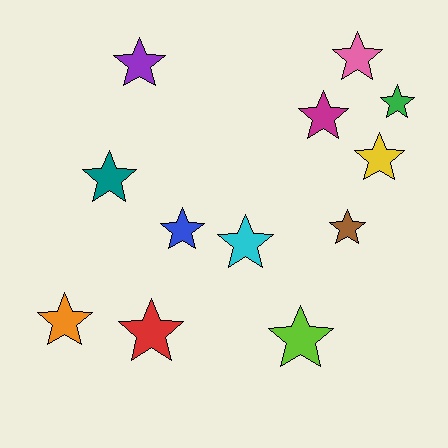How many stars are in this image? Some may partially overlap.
There are 12 stars.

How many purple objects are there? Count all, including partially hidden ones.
There is 1 purple object.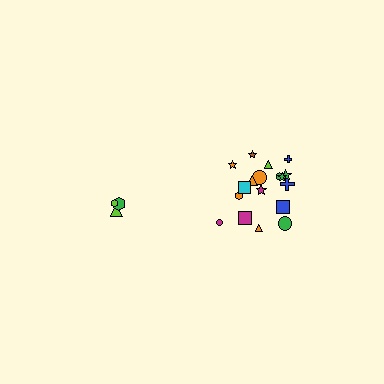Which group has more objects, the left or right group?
The right group.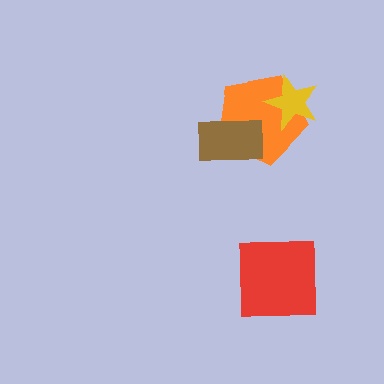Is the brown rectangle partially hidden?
No, no other shape covers it.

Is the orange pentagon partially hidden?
Yes, it is partially covered by another shape.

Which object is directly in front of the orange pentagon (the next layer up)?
The yellow star is directly in front of the orange pentagon.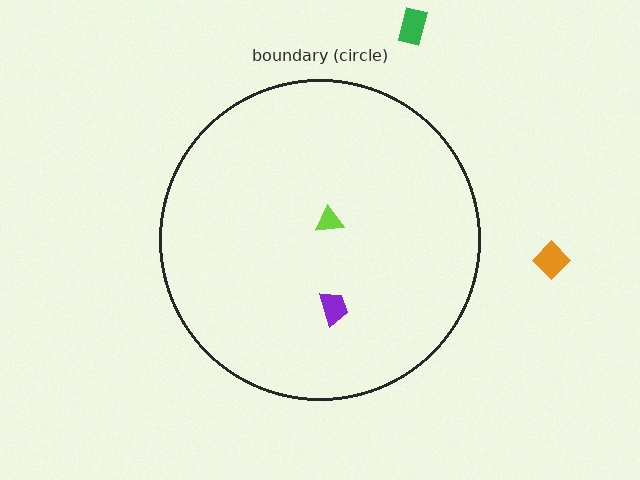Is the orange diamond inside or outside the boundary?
Outside.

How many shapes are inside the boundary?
2 inside, 2 outside.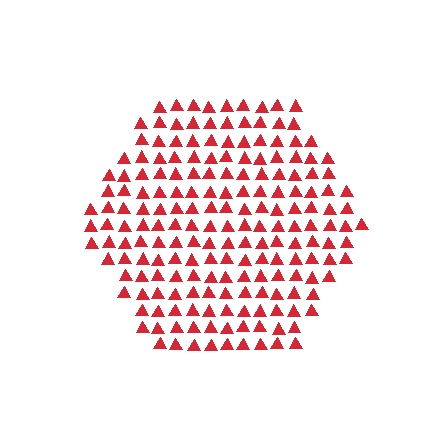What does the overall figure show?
The overall figure shows a hexagon.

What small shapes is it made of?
It is made of small triangles.